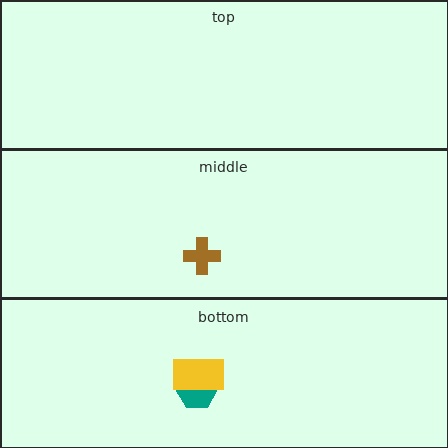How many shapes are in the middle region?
1.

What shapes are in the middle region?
The brown cross.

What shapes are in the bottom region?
The teal hexagon, the yellow rectangle.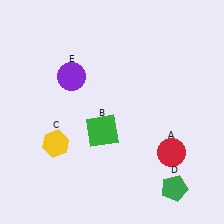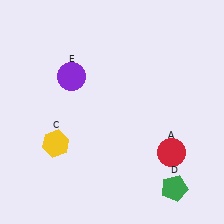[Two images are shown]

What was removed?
The green square (B) was removed in Image 2.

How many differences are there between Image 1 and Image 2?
There is 1 difference between the two images.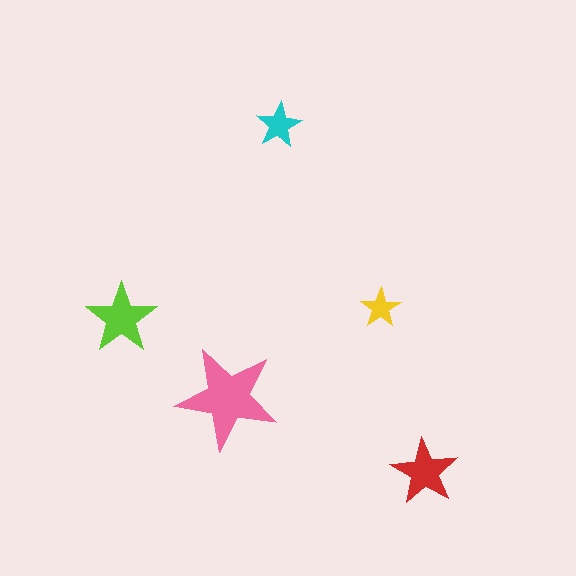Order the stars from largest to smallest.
the pink one, the lime one, the red one, the cyan one, the yellow one.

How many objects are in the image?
There are 5 objects in the image.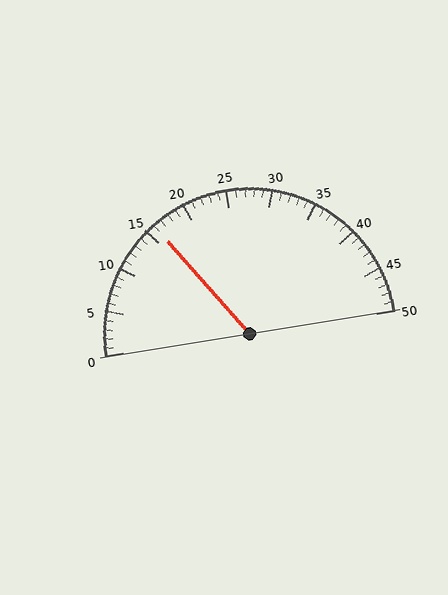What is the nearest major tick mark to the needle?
The nearest major tick mark is 15.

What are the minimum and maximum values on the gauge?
The gauge ranges from 0 to 50.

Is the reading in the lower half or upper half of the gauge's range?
The reading is in the lower half of the range (0 to 50).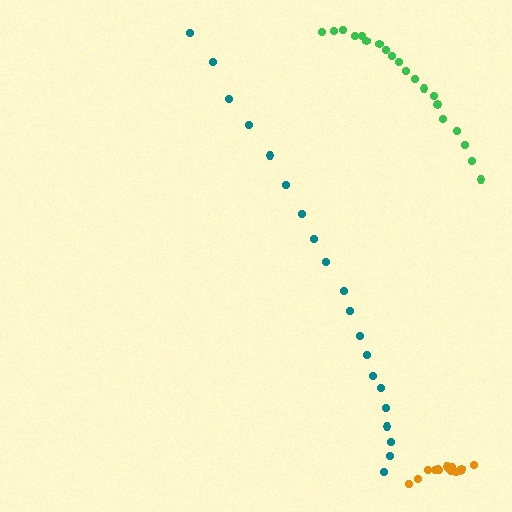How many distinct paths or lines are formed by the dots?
There are 3 distinct paths.